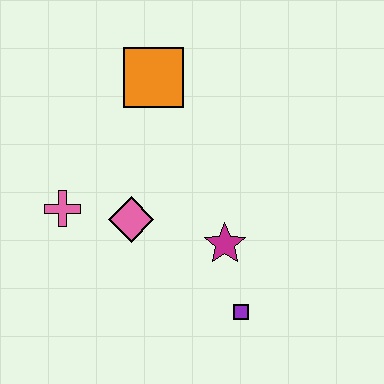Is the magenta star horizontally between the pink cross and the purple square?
Yes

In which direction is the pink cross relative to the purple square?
The pink cross is to the left of the purple square.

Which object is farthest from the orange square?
The purple square is farthest from the orange square.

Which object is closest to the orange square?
The pink diamond is closest to the orange square.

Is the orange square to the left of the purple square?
Yes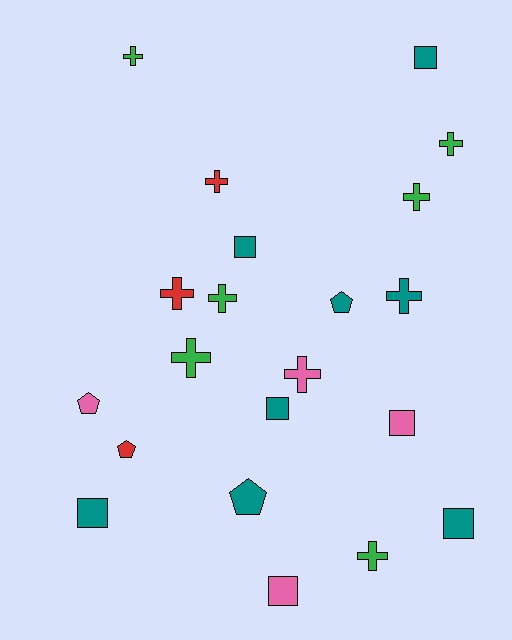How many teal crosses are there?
There is 1 teal cross.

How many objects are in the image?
There are 21 objects.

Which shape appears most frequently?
Cross, with 10 objects.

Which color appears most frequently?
Teal, with 8 objects.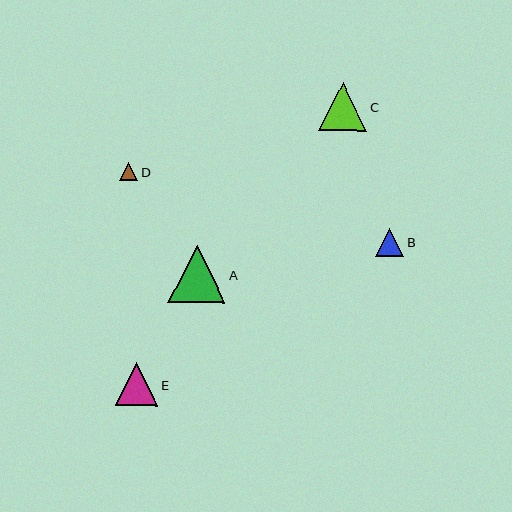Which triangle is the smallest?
Triangle D is the smallest with a size of approximately 18 pixels.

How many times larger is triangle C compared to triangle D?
Triangle C is approximately 2.6 times the size of triangle D.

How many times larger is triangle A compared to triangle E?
Triangle A is approximately 1.3 times the size of triangle E.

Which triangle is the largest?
Triangle A is the largest with a size of approximately 57 pixels.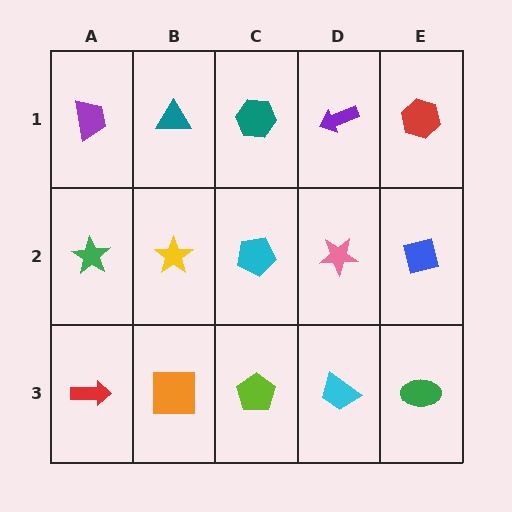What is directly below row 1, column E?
A blue square.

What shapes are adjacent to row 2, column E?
A red hexagon (row 1, column E), a green ellipse (row 3, column E), a pink star (row 2, column D).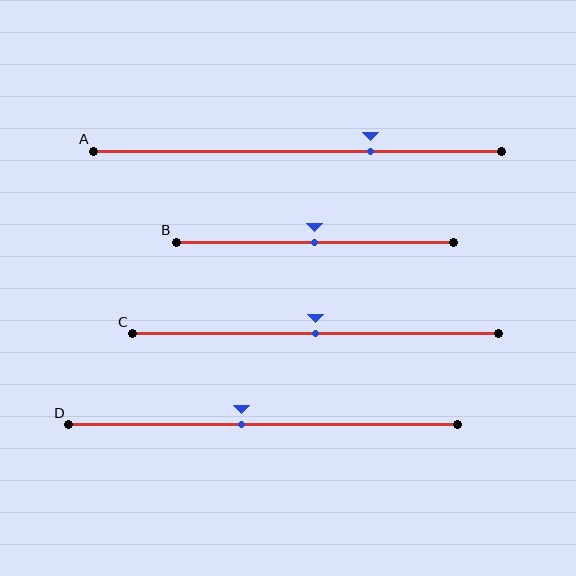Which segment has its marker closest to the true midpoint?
Segment B has its marker closest to the true midpoint.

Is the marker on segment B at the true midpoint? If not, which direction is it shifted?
Yes, the marker on segment B is at the true midpoint.